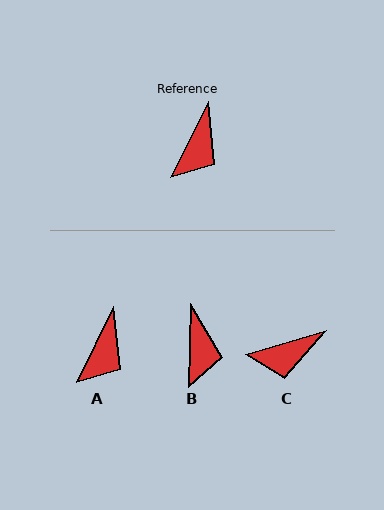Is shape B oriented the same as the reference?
No, it is off by about 26 degrees.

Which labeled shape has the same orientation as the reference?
A.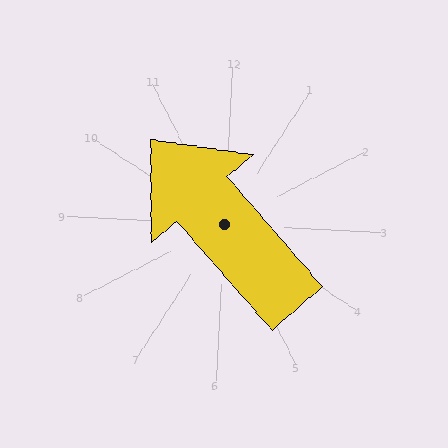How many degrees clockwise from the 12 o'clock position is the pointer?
Approximately 316 degrees.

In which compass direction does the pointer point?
Northwest.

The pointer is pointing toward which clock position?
Roughly 11 o'clock.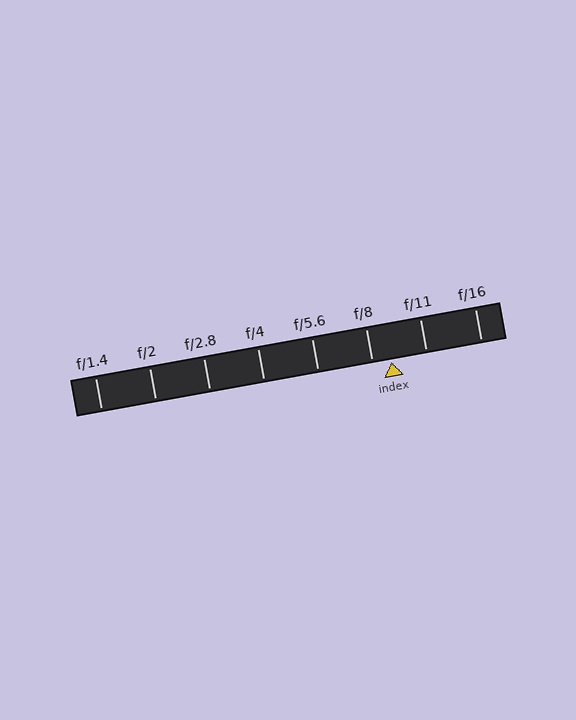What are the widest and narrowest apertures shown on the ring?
The widest aperture shown is f/1.4 and the narrowest is f/16.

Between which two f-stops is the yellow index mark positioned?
The index mark is between f/8 and f/11.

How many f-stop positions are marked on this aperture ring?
There are 8 f-stop positions marked.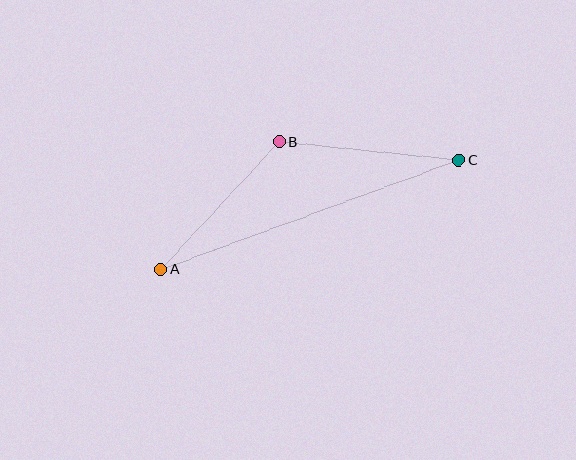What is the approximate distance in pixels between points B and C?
The distance between B and C is approximately 181 pixels.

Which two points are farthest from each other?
Points A and C are farthest from each other.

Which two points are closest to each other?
Points A and B are closest to each other.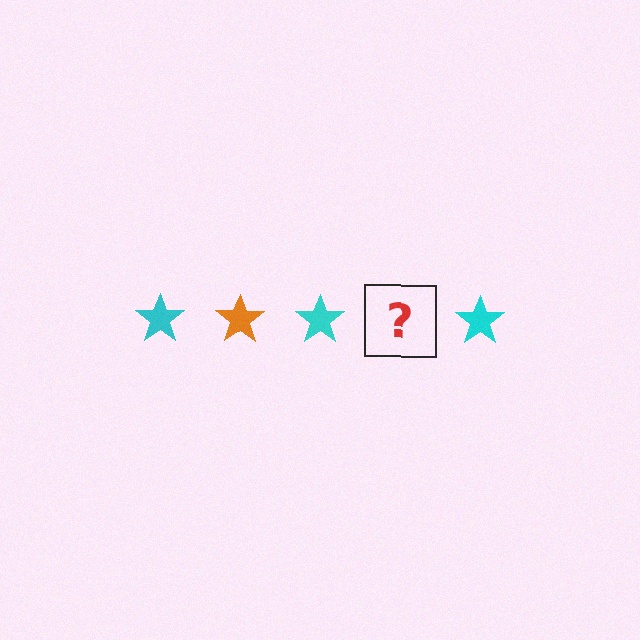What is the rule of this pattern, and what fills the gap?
The rule is that the pattern cycles through cyan, orange stars. The gap should be filled with an orange star.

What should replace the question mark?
The question mark should be replaced with an orange star.